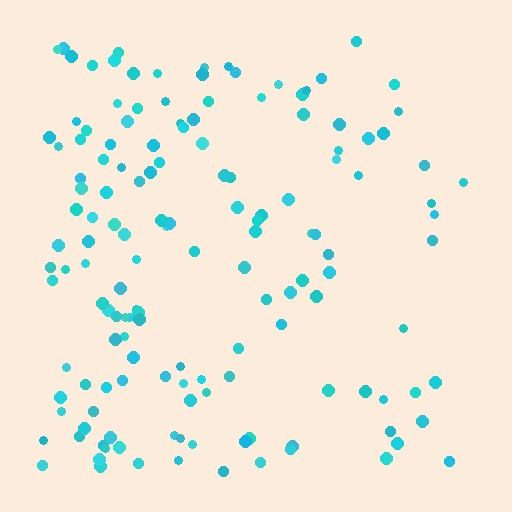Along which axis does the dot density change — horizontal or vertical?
Horizontal.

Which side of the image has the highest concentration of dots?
The left.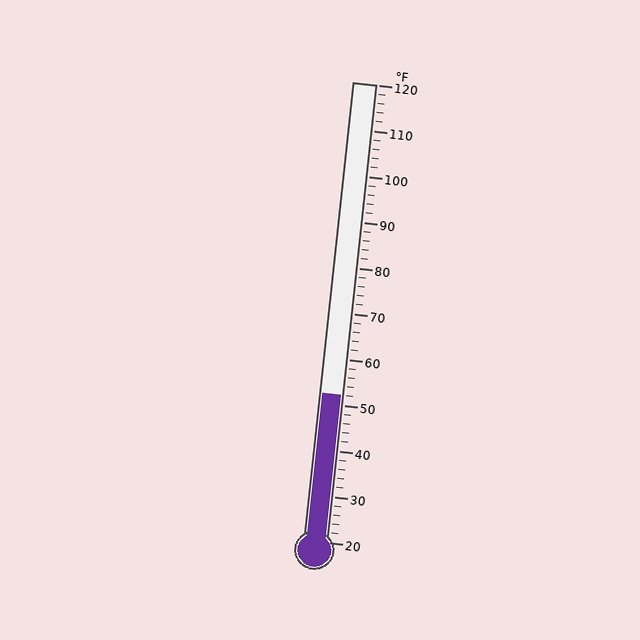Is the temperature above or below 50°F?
The temperature is above 50°F.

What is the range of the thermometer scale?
The thermometer scale ranges from 20°F to 120°F.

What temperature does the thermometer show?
The thermometer shows approximately 52°F.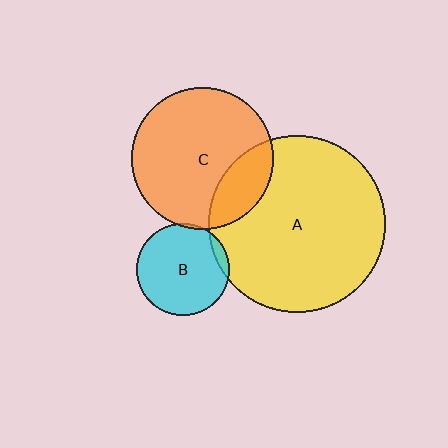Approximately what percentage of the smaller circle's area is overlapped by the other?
Approximately 5%.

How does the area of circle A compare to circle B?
Approximately 3.6 times.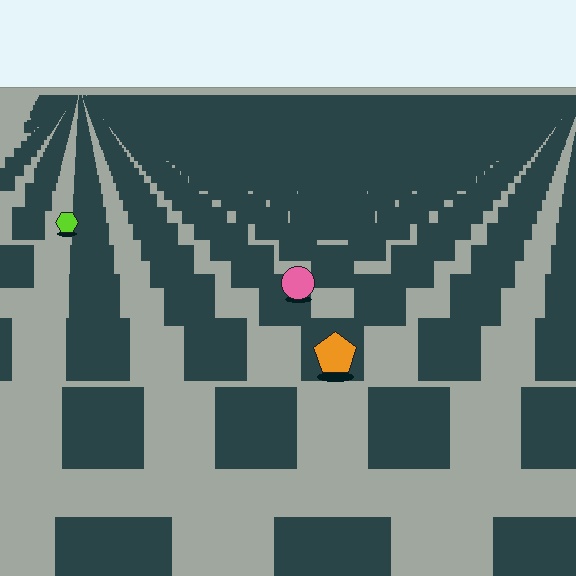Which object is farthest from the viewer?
The lime hexagon is farthest from the viewer. It appears smaller and the ground texture around it is denser.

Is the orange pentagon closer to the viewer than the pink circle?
Yes. The orange pentagon is closer — you can tell from the texture gradient: the ground texture is coarser near it.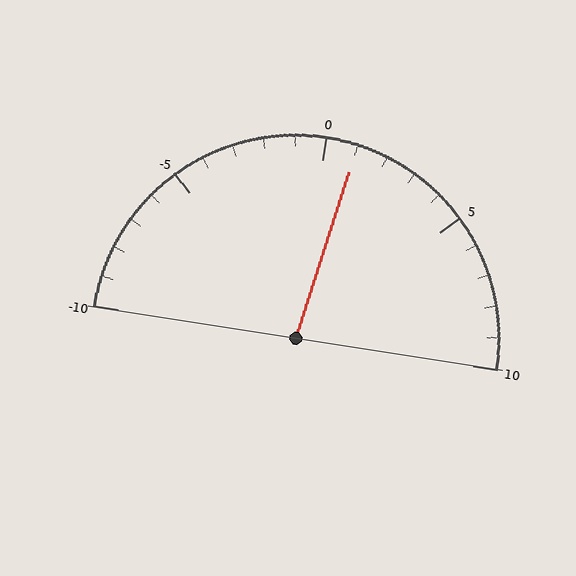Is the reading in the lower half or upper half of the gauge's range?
The reading is in the upper half of the range (-10 to 10).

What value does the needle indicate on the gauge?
The needle indicates approximately 1.